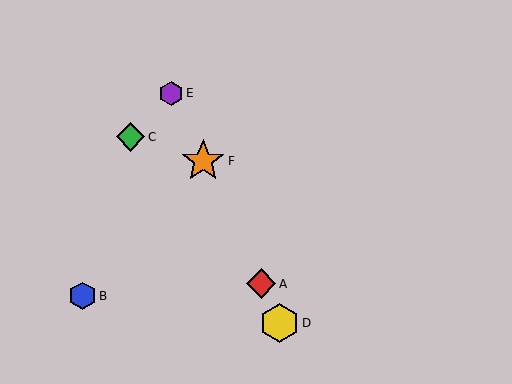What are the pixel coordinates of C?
Object C is at (131, 137).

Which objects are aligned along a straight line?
Objects A, D, E, F are aligned along a straight line.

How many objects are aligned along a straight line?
4 objects (A, D, E, F) are aligned along a straight line.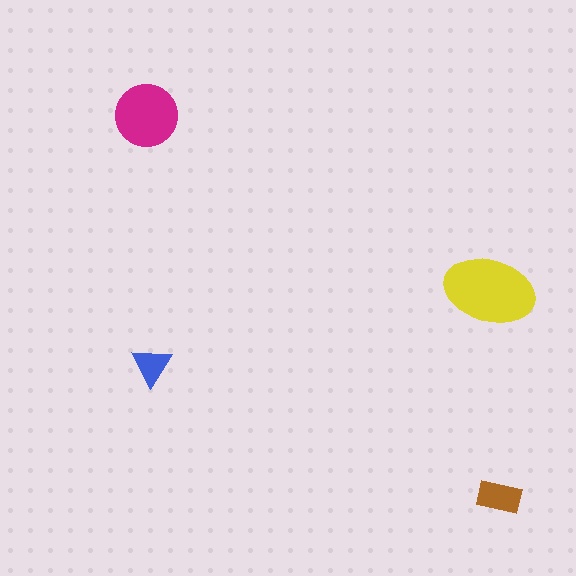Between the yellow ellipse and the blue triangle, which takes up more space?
The yellow ellipse.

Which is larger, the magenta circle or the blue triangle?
The magenta circle.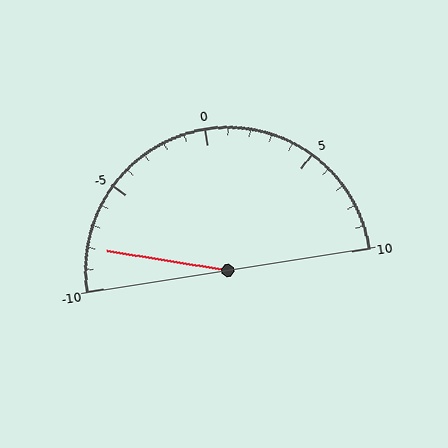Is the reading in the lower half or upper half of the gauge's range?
The reading is in the lower half of the range (-10 to 10).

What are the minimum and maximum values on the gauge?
The gauge ranges from -10 to 10.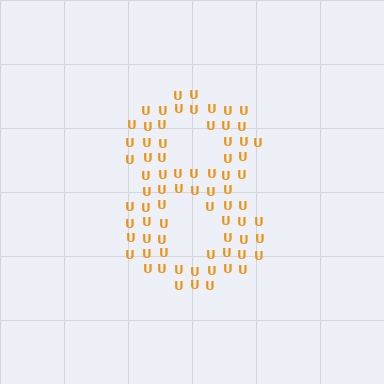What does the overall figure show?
The overall figure shows the digit 8.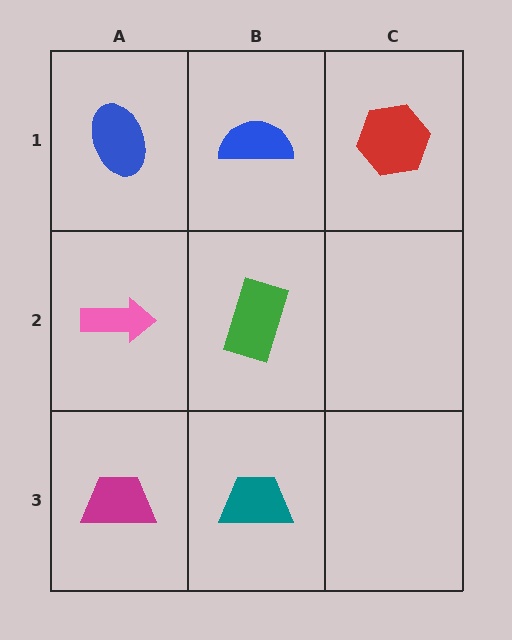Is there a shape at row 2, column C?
No, that cell is empty.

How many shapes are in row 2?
2 shapes.